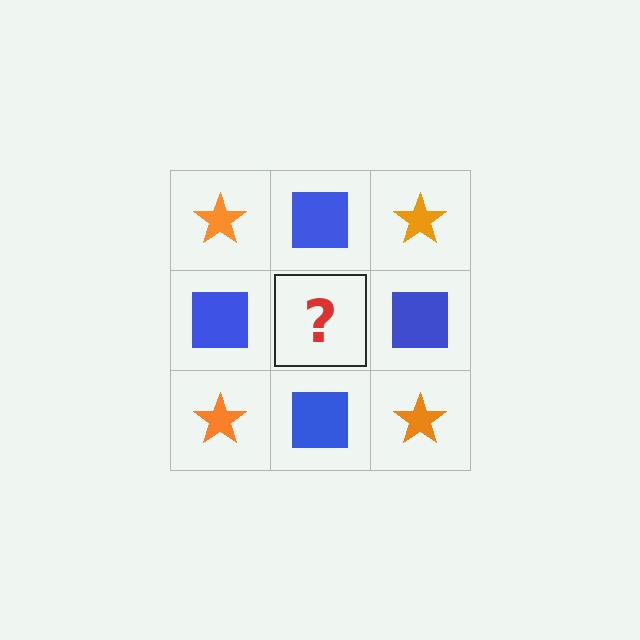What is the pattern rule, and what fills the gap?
The rule is that it alternates orange star and blue square in a checkerboard pattern. The gap should be filled with an orange star.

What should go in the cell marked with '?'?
The missing cell should contain an orange star.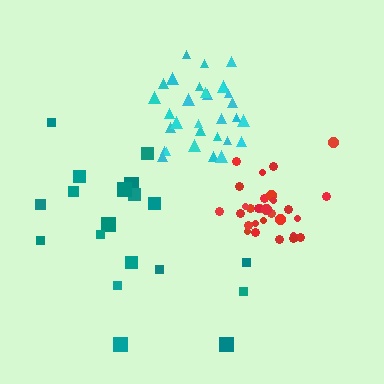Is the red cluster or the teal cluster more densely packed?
Red.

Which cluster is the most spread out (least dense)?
Teal.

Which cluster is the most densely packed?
Red.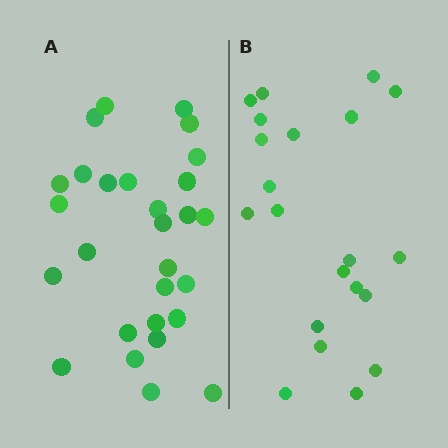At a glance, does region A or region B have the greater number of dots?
Region A (the left region) has more dots.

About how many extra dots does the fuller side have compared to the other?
Region A has roughly 8 or so more dots than region B.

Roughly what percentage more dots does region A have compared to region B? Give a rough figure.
About 35% more.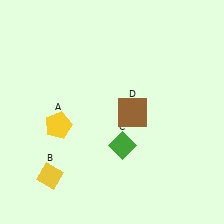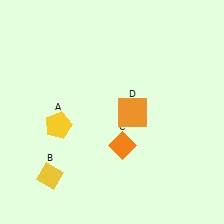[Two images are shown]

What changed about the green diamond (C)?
In Image 1, C is green. In Image 2, it changed to orange.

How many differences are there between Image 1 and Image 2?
There are 2 differences between the two images.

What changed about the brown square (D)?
In Image 1, D is brown. In Image 2, it changed to orange.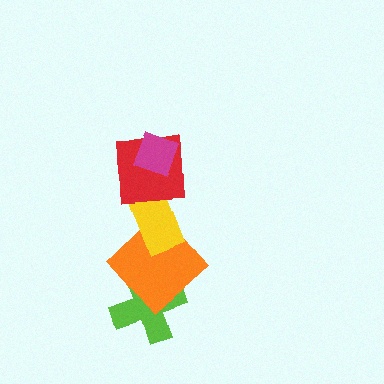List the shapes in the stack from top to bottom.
From top to bottom: the magenta diamond, the red square, the yellow rectangle, the orange diamond, the lime cross.